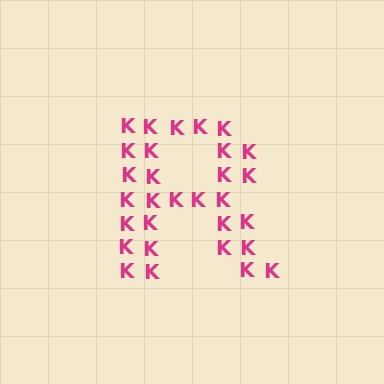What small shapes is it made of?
It is made of small letter K's.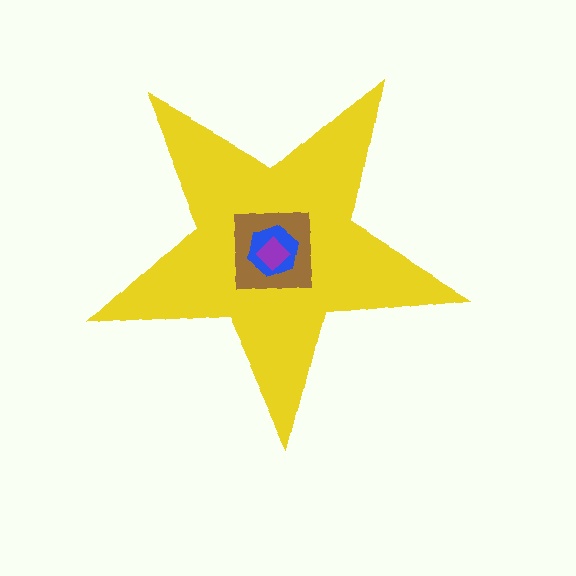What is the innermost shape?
The purple diamond.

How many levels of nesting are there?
4.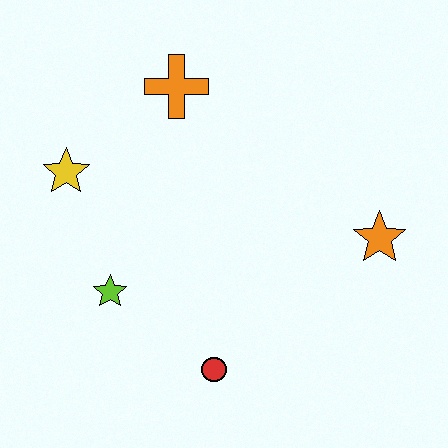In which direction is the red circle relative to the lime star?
The red circle is to the right of the lime star.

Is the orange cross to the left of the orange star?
Yes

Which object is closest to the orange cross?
The yellow star is closest to the orange cross.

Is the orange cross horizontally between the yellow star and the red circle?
Yes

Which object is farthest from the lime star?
The orange star is farthest from the lime star.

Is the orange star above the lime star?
Yes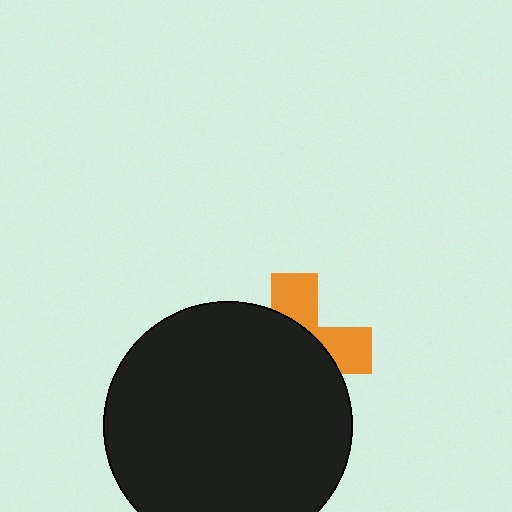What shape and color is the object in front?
The object in front is a black circle.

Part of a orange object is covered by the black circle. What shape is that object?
It is a cross.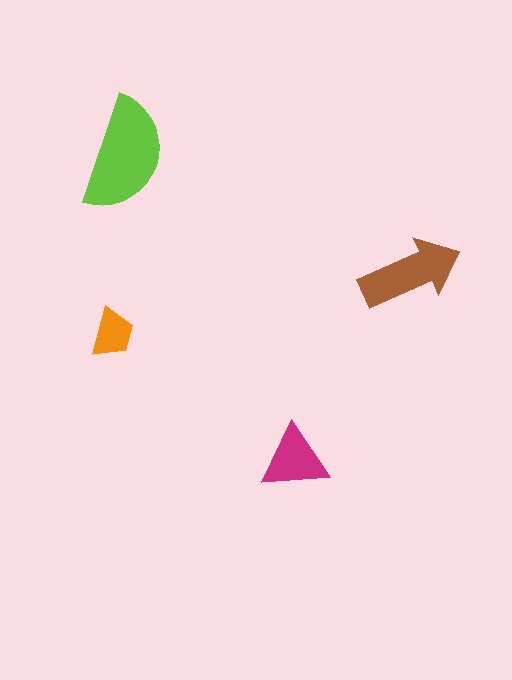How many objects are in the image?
There are 4 objects in the image.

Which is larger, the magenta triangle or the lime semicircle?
The lime semicircle.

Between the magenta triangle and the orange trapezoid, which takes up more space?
The magenta triangle.